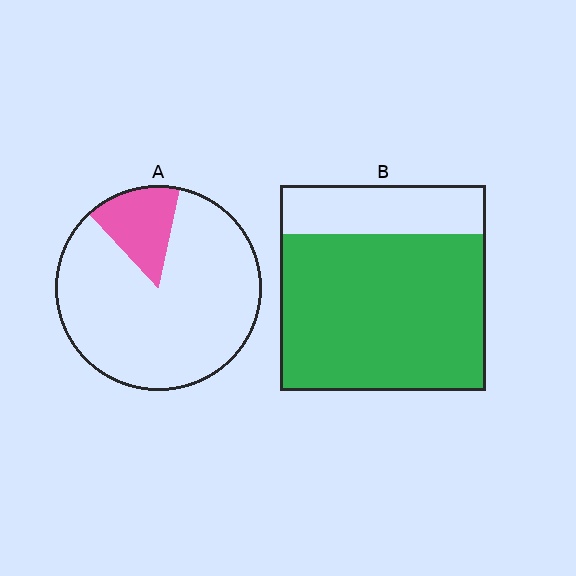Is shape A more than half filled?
No.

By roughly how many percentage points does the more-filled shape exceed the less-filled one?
By roughly 60 percentage points (B over A).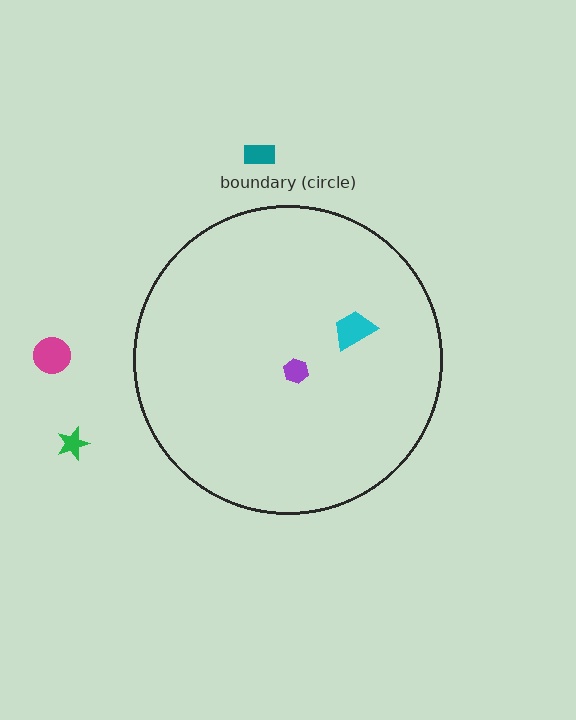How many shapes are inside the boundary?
2 inside, 3 outside.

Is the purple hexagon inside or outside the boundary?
Inside.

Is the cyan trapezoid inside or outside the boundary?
Inside.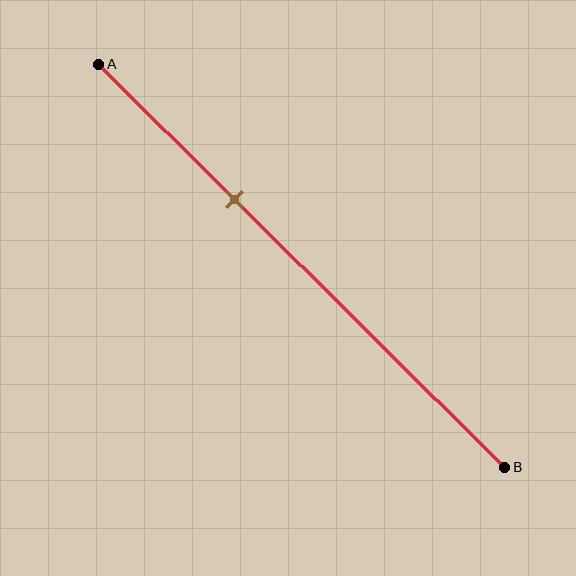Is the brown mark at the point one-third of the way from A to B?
Yes, the mark is approximately at the one-third point.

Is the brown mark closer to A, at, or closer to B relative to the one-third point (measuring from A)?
The brown mark is approximately at the one-third point of segment AB.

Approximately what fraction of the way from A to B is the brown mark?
The brown mark is approximately 35% of the way from A to B.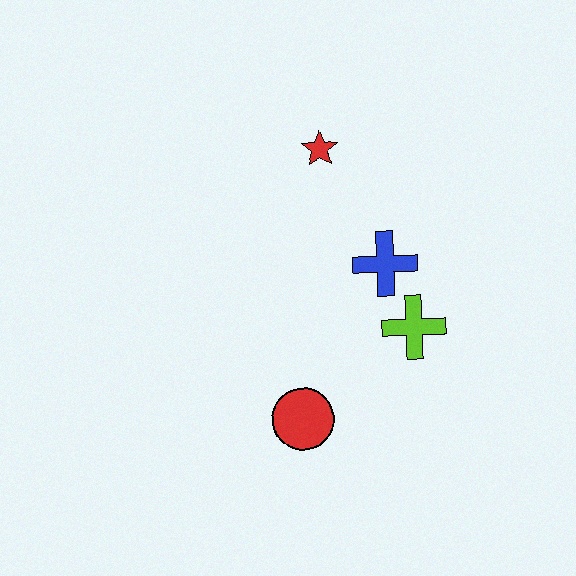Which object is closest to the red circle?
The lime cross is closest to the red circle.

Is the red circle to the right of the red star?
No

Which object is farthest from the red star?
The red circle is farthest from the red star.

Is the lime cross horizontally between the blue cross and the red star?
No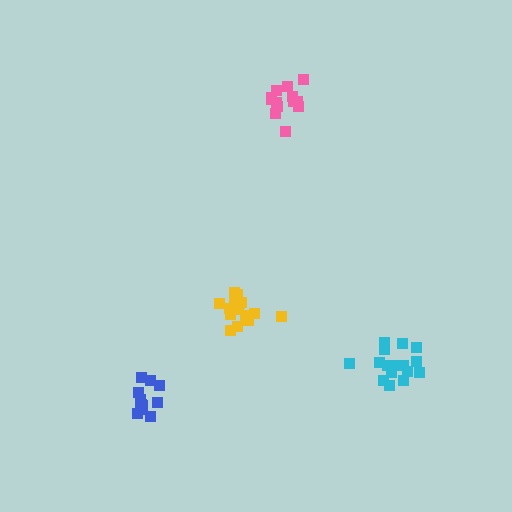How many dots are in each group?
Group 1: 12 dots, Group 2: 18 dots, Group 3: 13 dots, Group 4: 16 dots (59 total).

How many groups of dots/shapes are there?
There are 4 groups.